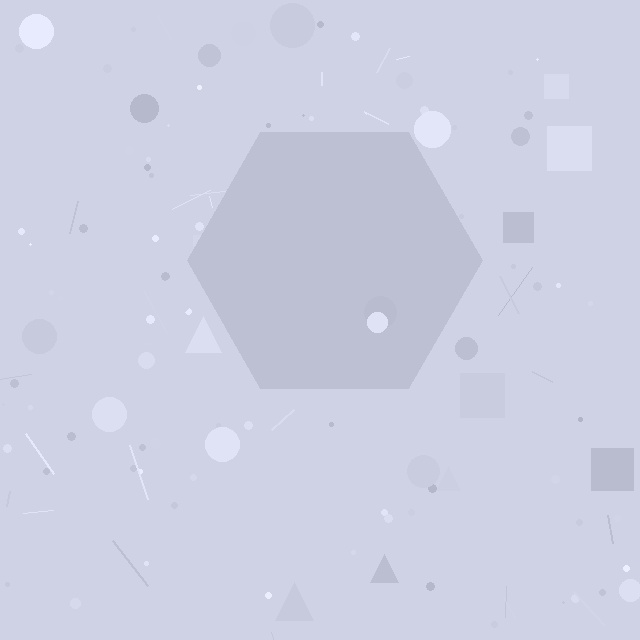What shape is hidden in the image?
A hexagon is hidden in the image.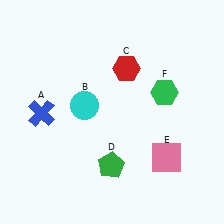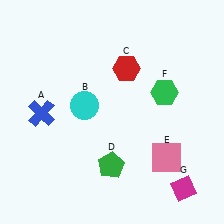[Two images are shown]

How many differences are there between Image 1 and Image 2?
There is 1 difference between the two images.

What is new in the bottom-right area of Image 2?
A magenta diamond (G) was added in the bottom-right area of Image 2.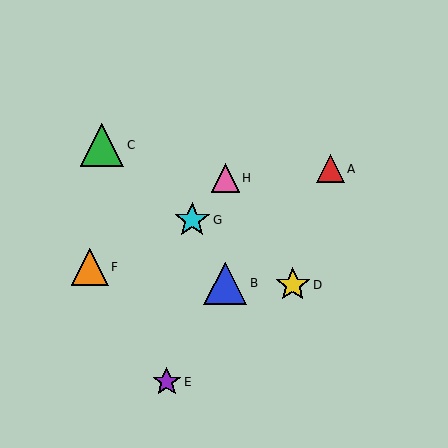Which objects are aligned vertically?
Objects B, H are aligned vertically.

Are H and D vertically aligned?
No, H is at x≈225 and D is at x≈293.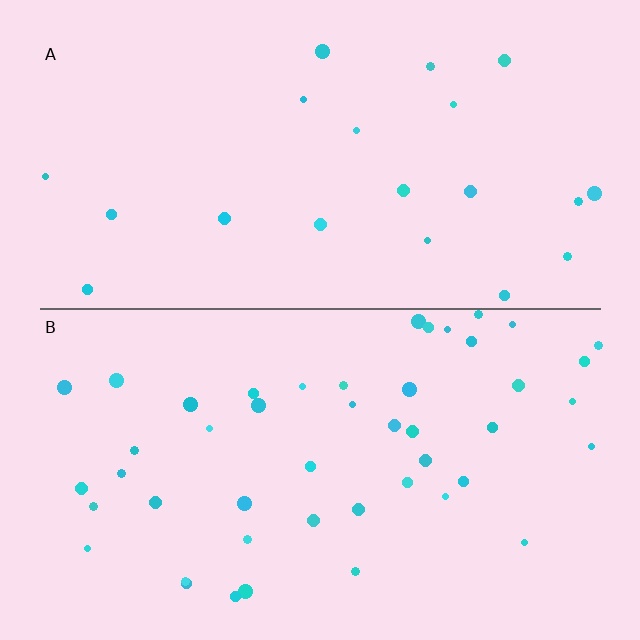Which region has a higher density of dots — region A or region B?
B (the bottom).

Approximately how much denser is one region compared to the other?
Approximately 2.4× — region B over region A.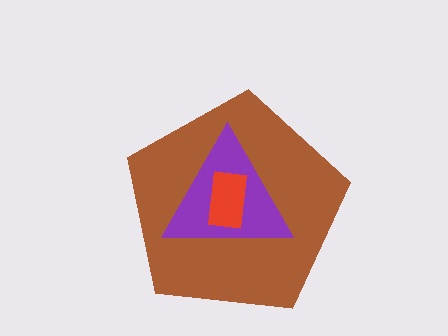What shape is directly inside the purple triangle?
The red rectangle.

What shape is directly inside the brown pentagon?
The purple triangle.